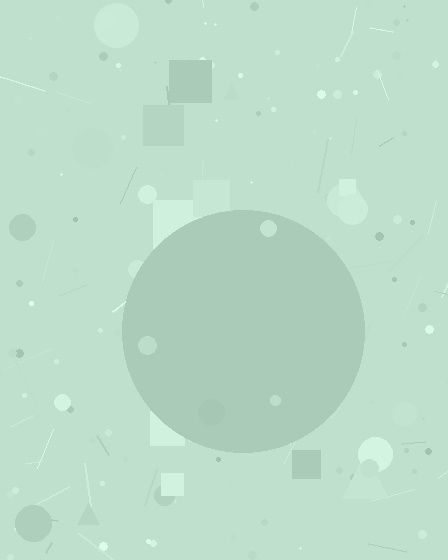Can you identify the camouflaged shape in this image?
The camouflaged shape is a circle.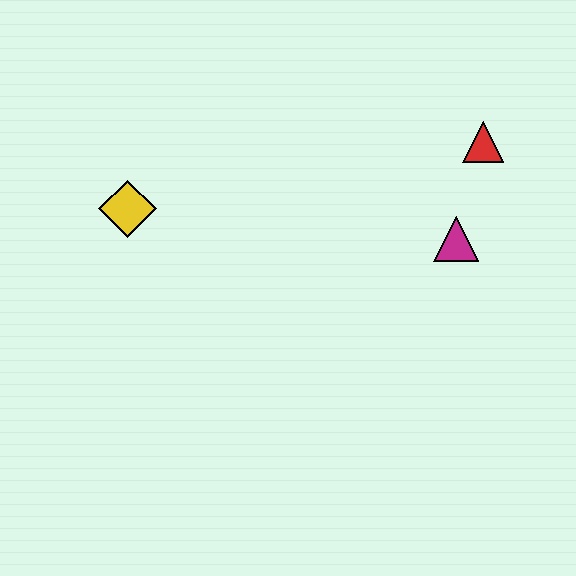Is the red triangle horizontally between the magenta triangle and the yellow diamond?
No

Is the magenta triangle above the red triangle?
No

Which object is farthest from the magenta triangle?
The yellow diamond is farthest from the magenta triangle.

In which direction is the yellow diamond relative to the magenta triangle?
The yellow diamond is to the left of the magenta triangle.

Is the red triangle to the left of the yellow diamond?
No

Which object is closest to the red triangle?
The magenta triangle is closest to the red triangle.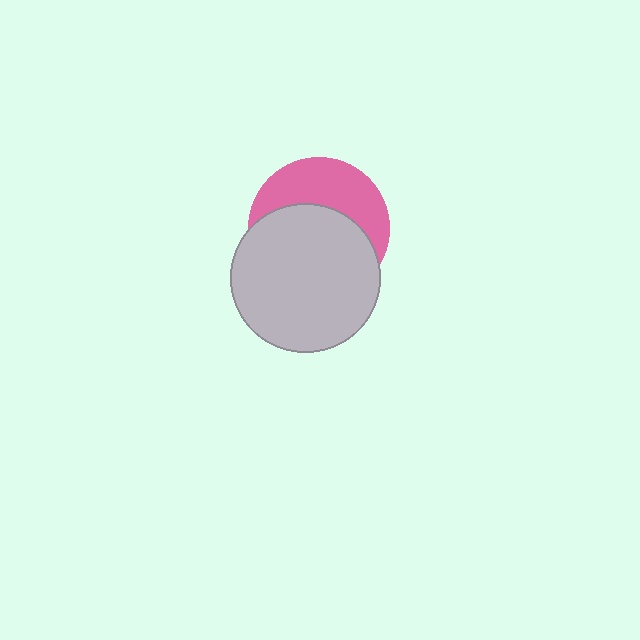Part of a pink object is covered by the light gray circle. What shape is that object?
It is a circle.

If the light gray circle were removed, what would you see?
You would see the complete pink circle.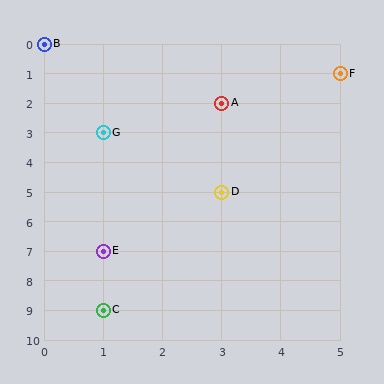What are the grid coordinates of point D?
Point D is at grid coordinates (3, 5).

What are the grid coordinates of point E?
Point E is at grid coordinates (1, 7).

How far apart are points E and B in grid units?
Points E and B are 1 column and 7 rows apart (about 7.1 grid units diagonally).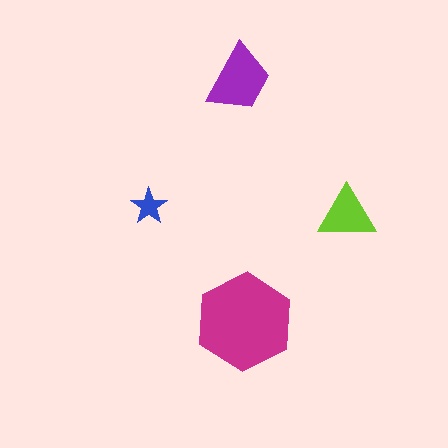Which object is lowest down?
The magenta hexagon is bottommost.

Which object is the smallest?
The blue star.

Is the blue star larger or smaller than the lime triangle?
Smaller.